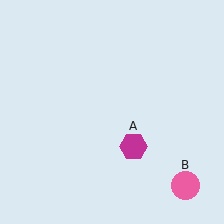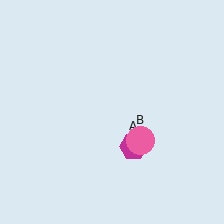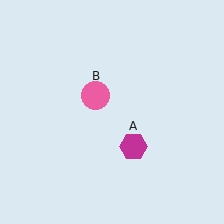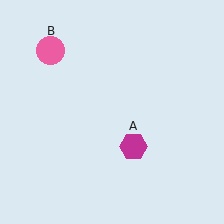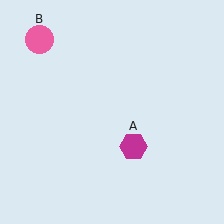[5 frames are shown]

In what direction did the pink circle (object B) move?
The pink circle (object B) moved up and to the left.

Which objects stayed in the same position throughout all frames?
Magenta hexagon (object A) remained stationary.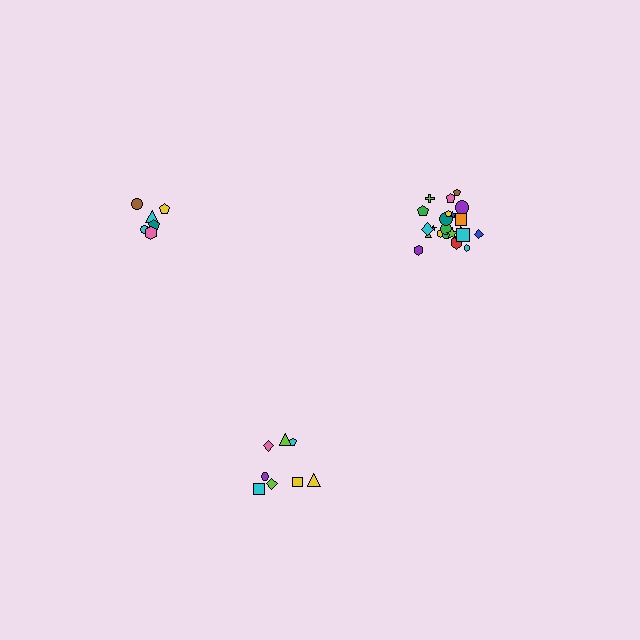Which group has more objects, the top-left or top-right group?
The top-right group.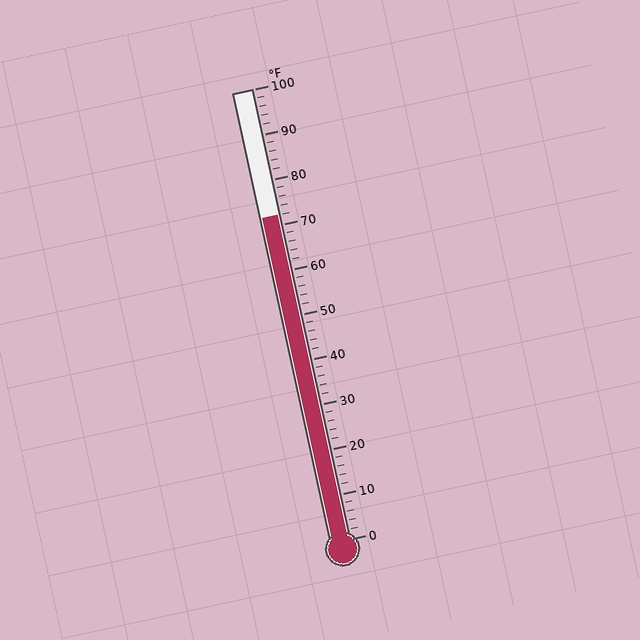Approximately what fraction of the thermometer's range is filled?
The thermometer is filled to approximately 70% of its range.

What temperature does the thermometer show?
The thermometer shows approximately 72°F.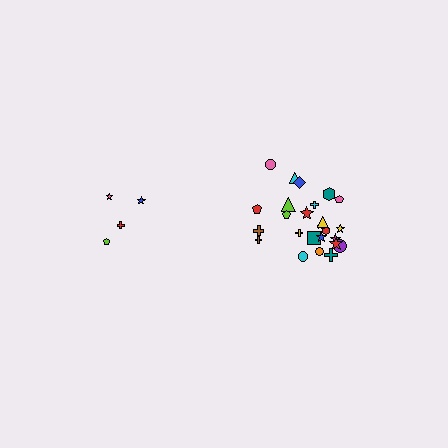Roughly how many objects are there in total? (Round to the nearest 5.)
Roughly 30 objects in total.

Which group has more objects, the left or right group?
The right group.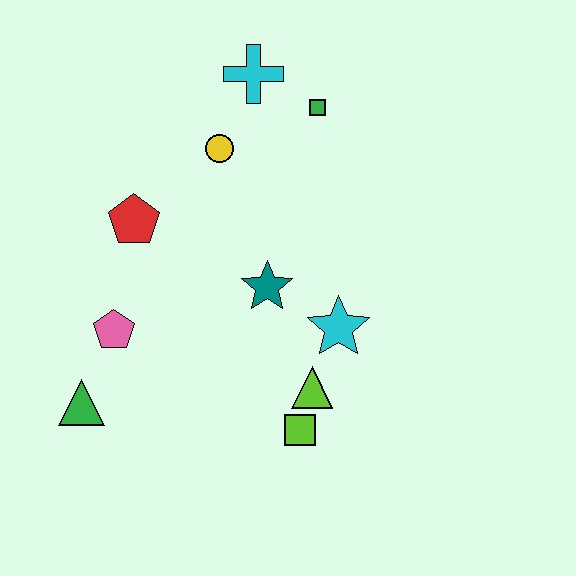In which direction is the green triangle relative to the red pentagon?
The green triangle is below the red pentagon.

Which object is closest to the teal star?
The cyan star is closest to the teal star.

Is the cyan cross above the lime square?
Yes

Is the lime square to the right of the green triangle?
Yes